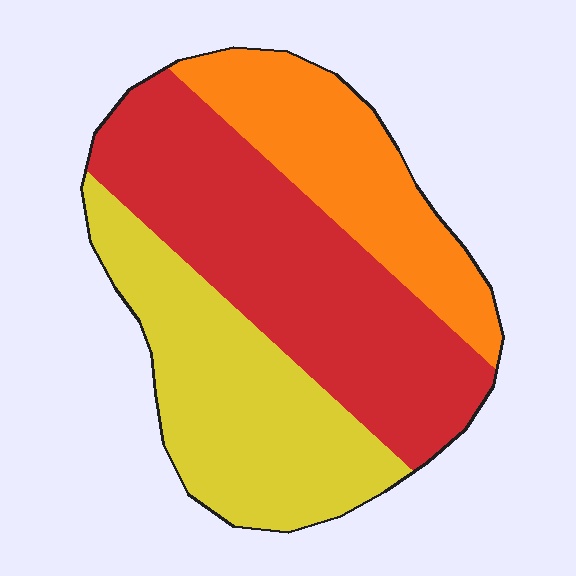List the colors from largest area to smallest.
From largest to smallest: red, yellow, orange.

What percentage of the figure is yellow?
Yellow takes up about one third (1/3) of the figure.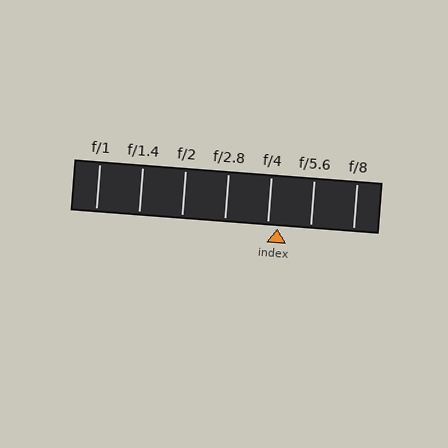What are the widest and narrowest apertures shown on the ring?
The widest aperture shown is f/1 and the narrowest is f/8.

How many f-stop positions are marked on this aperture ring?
There are 7 f-stop positions marked.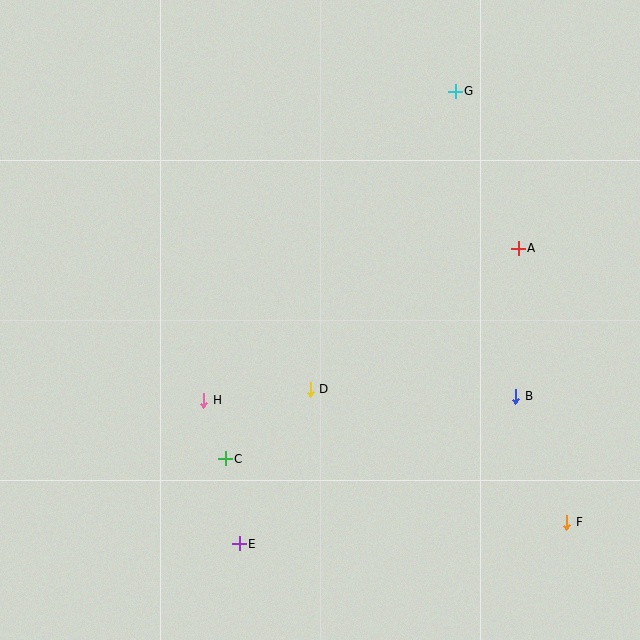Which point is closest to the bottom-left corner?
Point E is closest to the bottom-left corner.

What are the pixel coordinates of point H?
Point H is at (204, 400).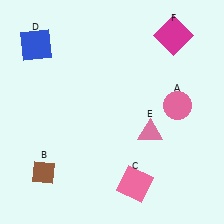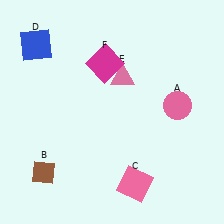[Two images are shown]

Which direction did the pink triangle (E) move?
The pink triangle (E) moved up.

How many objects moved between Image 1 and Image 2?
2 objects moved between the two images.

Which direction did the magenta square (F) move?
The magenta square (F) moved left.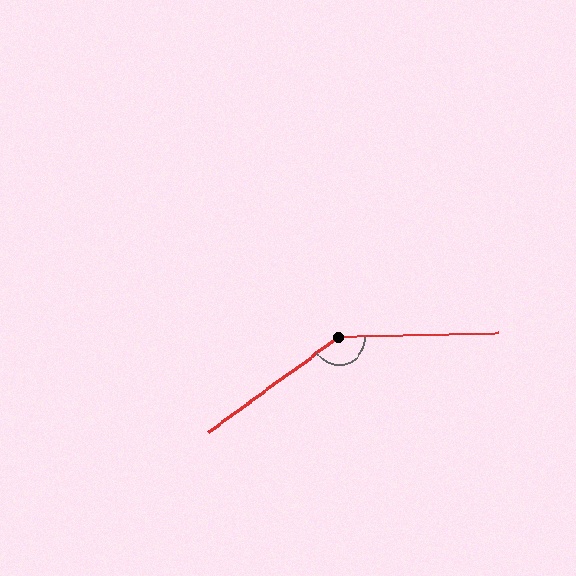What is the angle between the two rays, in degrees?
Approximately 146 degrees.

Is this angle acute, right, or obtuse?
It is obtuse.